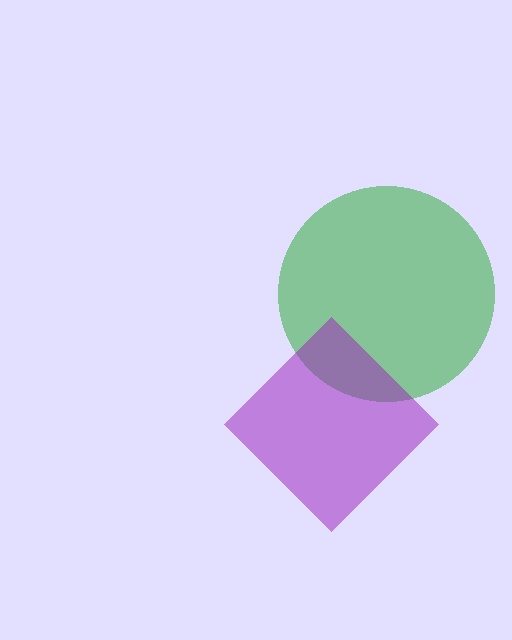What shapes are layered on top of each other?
The layered shapes are: a green circle, a purple diamond.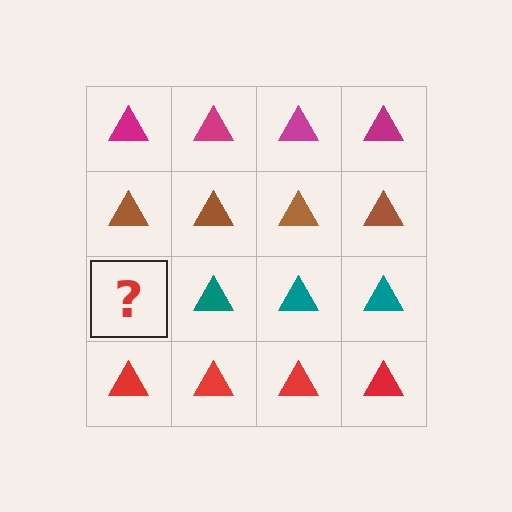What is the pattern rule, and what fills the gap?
The rule is that each row has a consistent color. The gap should be filled with a teal triangle.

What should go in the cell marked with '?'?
The missing cell should contain a teal triangle.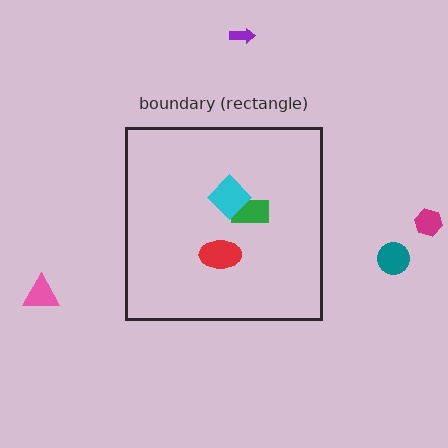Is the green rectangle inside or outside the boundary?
Inside.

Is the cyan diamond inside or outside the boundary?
Inside.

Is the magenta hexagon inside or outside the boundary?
Outside.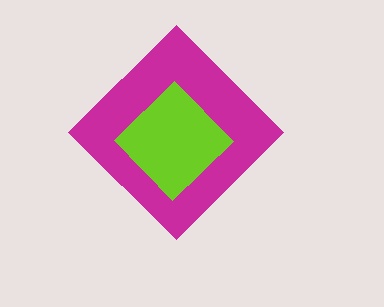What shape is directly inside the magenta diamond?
The lime diamond.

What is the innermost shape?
The lime diamond.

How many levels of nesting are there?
2.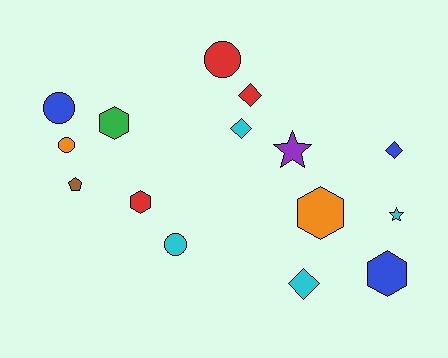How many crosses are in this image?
There are no crosses.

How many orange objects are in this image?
There are 2 orange objects.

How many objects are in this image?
There are 15 objects.